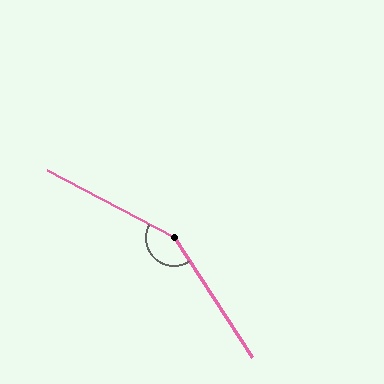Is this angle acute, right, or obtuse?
It is obtuse.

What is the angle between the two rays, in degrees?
Approximately 151 degrees.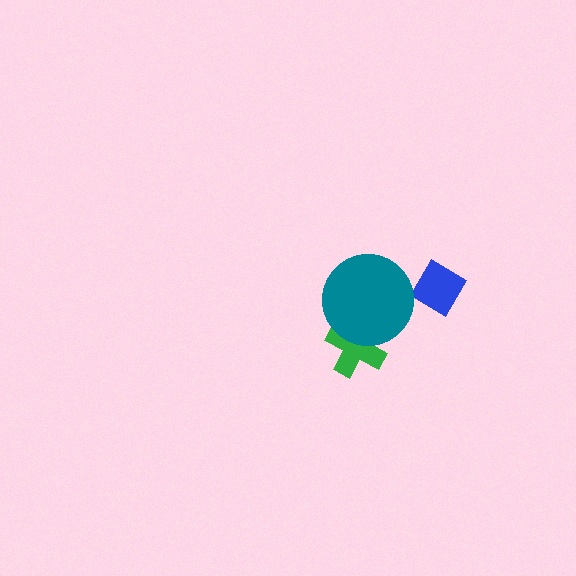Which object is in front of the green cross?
The teal circle is in front of the green cross.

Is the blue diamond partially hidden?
No, no other shape covers it.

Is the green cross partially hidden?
Yes, it is partially covered by another shape.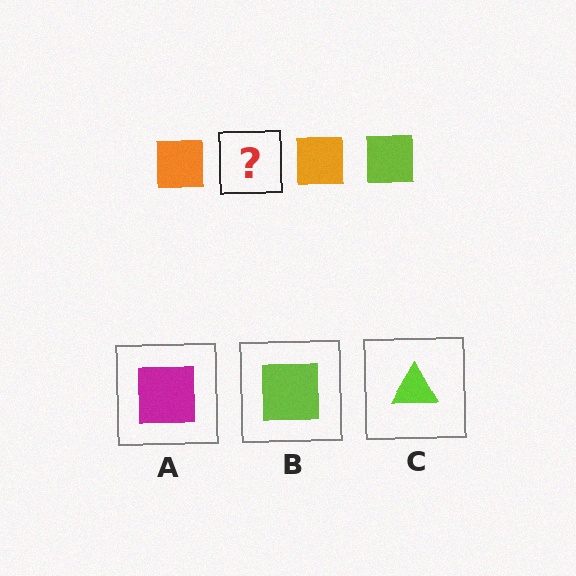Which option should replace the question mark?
Option B.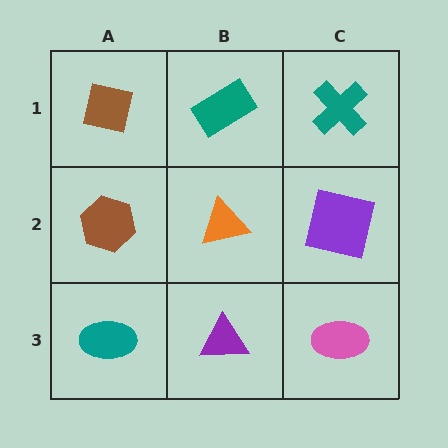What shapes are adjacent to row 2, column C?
A teal cross (row 1, column C), a pink ellipse (row 3, column C), an orange triangle (row 2, column B).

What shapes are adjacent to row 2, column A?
A brown square (row 1, column A), a teal ellipse (row 3, column A), an orange triangle (row 2, column B).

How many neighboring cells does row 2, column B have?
4.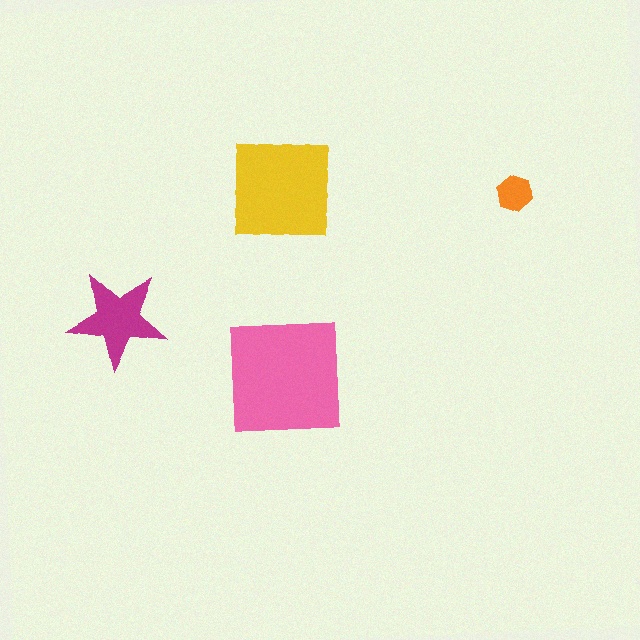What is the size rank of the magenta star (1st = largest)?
3rd.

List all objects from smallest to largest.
The orange hexagon, the magenta star, the yellow square, the pink square.